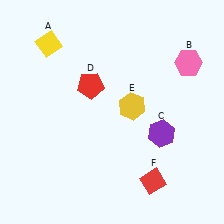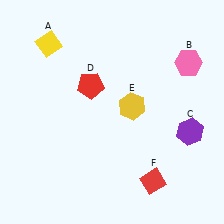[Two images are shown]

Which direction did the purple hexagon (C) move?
The purple hexagon (C) moved right.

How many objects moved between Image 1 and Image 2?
1 object moved between the two images.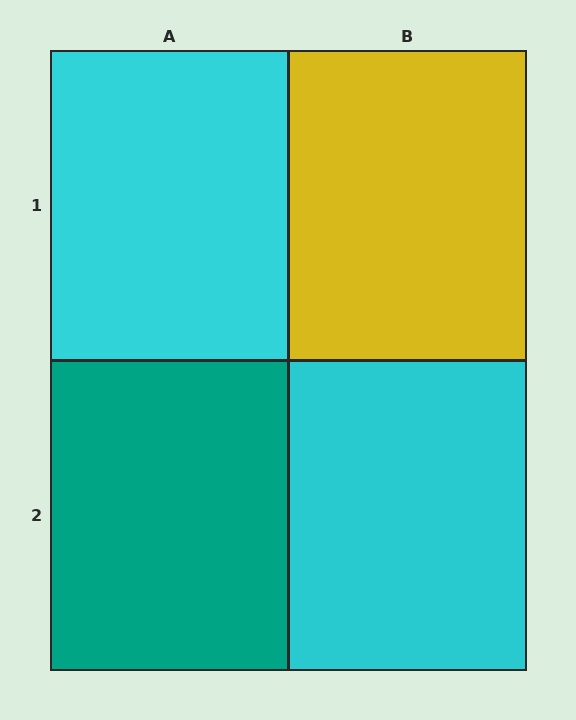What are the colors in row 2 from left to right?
Teal, cyan.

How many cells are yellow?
1 cell is yellow.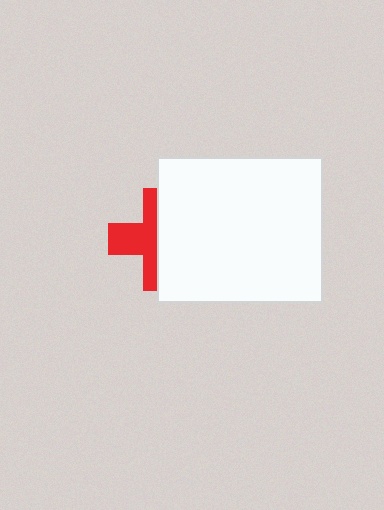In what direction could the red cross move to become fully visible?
The red cross could move left. That would shift it out from behind the white rectangle entirely.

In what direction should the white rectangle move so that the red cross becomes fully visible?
The white rectangle should move right. That is the shortest direction to clear the overlap and leave the red cross fully visible.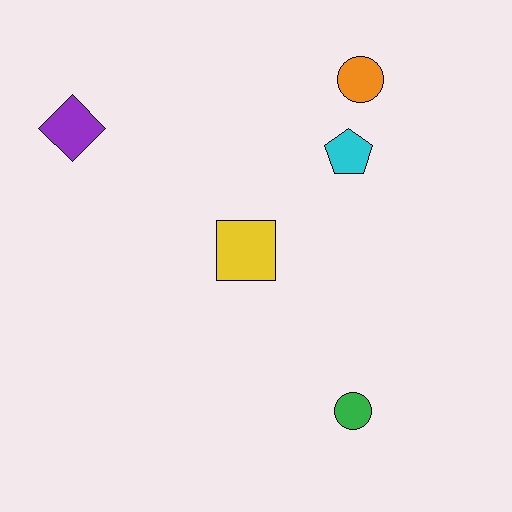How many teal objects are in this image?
There are no teal objects.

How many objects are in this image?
There are 5 objects.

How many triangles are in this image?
There are no triangles.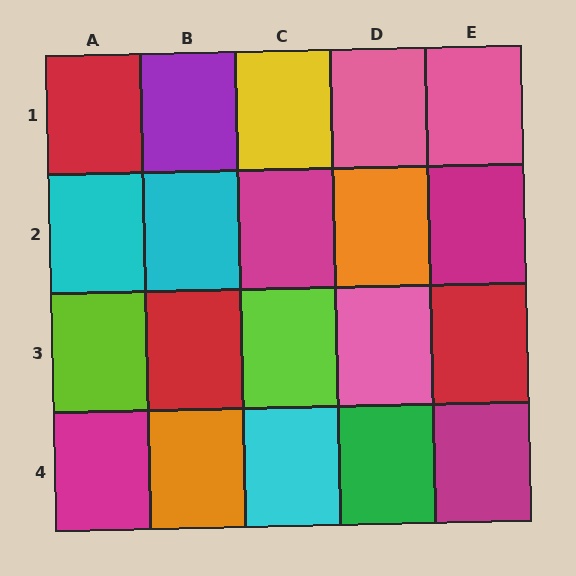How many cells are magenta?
4 cells are magenta.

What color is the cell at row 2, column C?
Magenta.